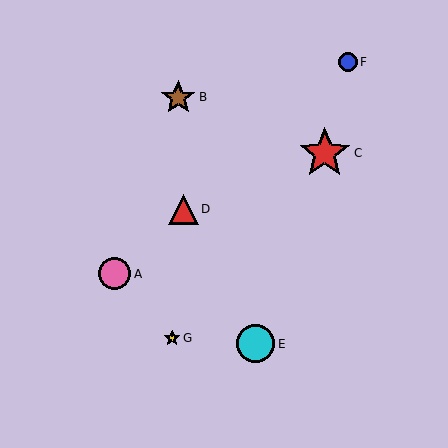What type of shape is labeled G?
Shape G is a yellow star.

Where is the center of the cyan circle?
The center of the cyan circle is at (256, 344).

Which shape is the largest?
The red star (labeled C) is the largest.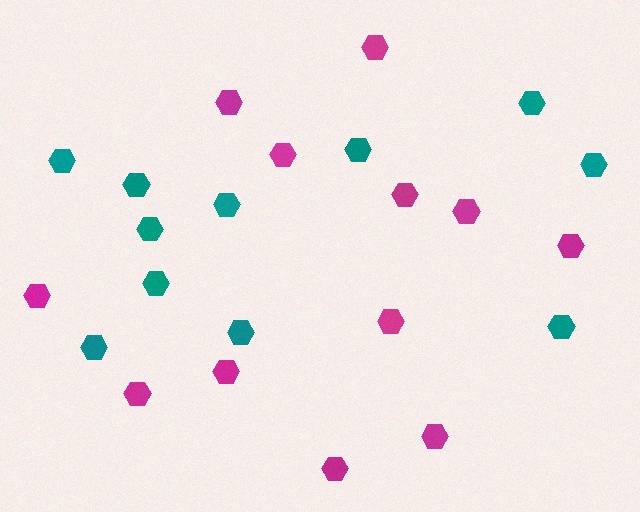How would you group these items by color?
There are 2 groups: one group of teal hexagons (11) and one group of magenta hexagons (12).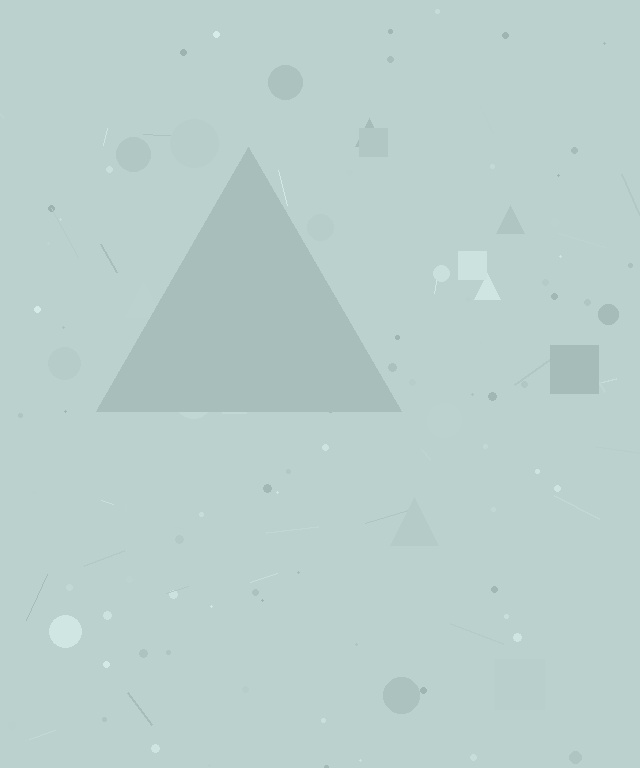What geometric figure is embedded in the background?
A triangle is embedded in the background.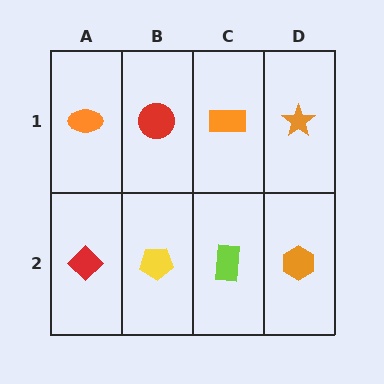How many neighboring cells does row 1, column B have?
3.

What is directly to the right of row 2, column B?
A lime rectangle.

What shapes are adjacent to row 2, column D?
An orange star (row 1, column D), a lime rectangle (row 2, column C).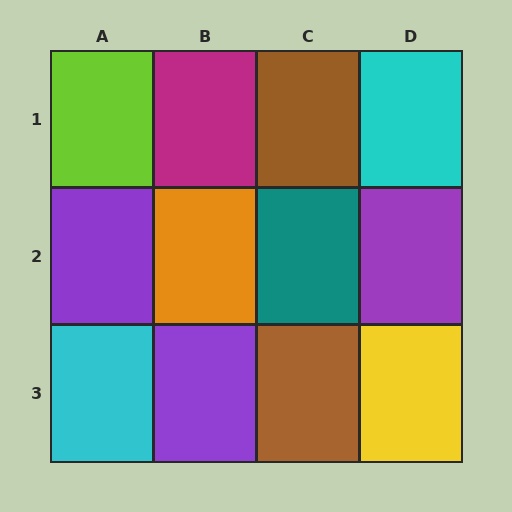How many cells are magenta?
1 cell is magenta.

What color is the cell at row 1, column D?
Cyan.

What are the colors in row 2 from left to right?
Purple, orange, teal, purple.